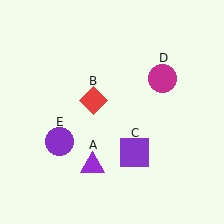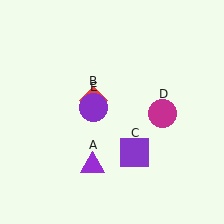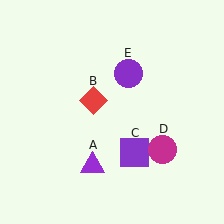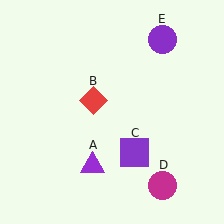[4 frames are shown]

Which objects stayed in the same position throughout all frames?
Purple triangle (object A) and red diamond (object B) and purple square (object C) remained stationary.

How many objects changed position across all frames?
2 objects changed position: magenta circle (object D), purple circle (object E).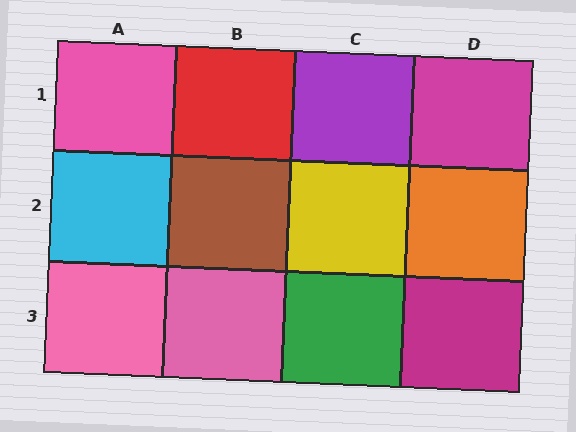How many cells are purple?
1 cell is purple.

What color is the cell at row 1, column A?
Pink.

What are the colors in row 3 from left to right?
Pink, pink, green, magenta.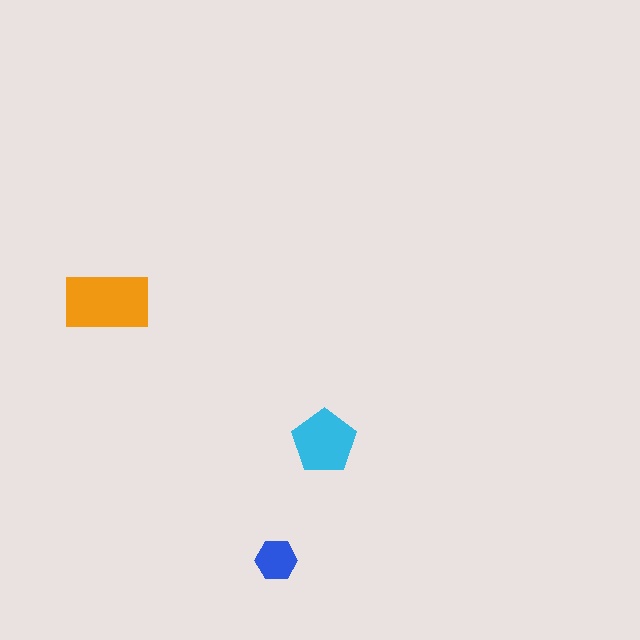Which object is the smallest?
The blue hexagon.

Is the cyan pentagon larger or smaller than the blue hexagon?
Larger.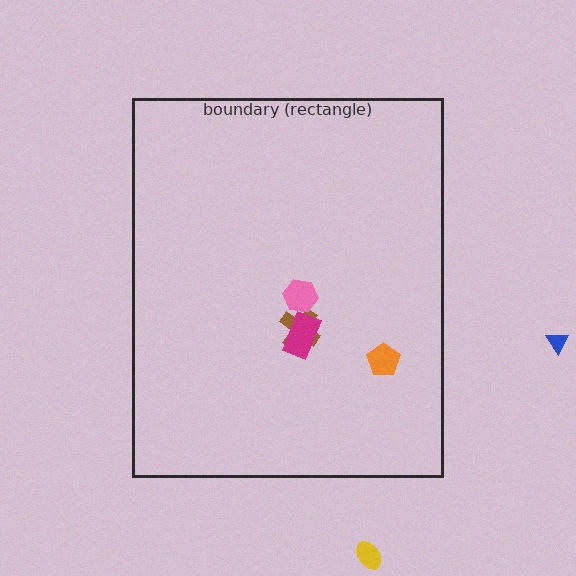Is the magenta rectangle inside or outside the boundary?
Inside.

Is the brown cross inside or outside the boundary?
Inside.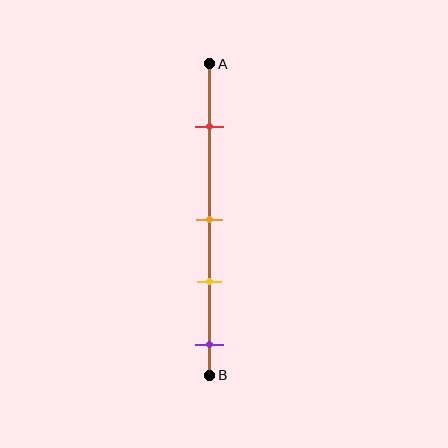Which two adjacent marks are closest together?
The orange and yellow marks are the closest adjacent pair.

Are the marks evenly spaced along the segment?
No, the marks are not evenly spaced.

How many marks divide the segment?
There are 4 marks dividing the segment.